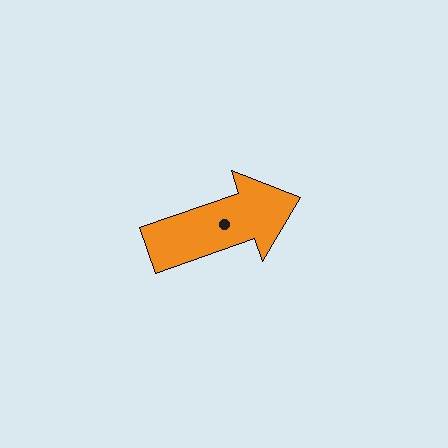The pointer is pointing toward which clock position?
Roughly 2 o'clock.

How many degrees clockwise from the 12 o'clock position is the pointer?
Approximately 71 degrees.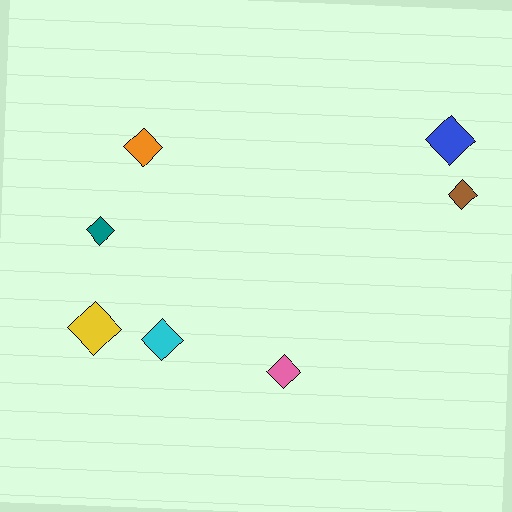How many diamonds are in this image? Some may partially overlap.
There are 7 diamonds.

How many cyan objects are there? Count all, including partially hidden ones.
There is 1 cyan object.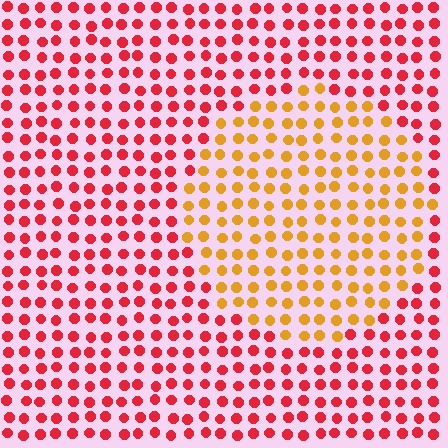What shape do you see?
I see a circle.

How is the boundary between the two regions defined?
The boundary is defined purely by a slight shift in hue (about 46 degrees). Spacing, size, and orientation are identical on both sides.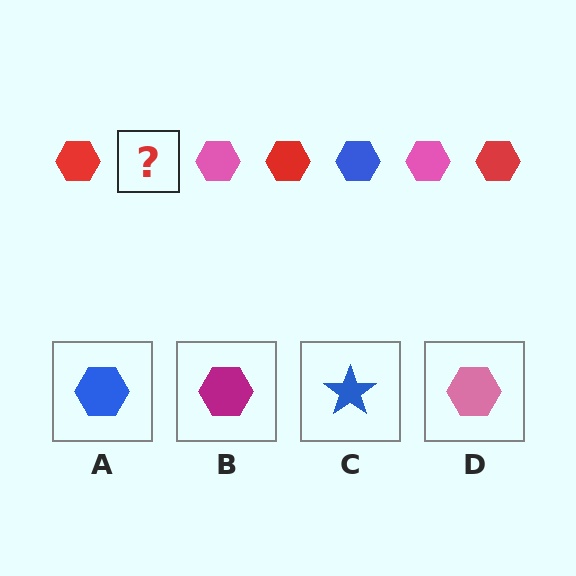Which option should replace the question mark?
Option A.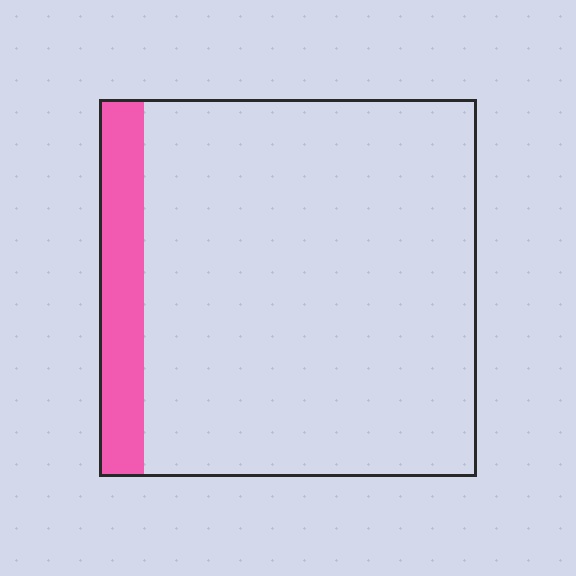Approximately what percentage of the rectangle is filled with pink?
Approximately 10%.